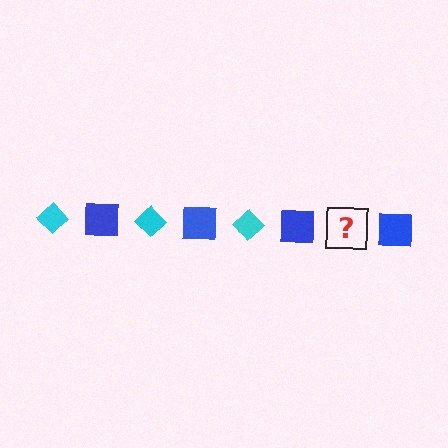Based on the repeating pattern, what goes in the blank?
The blank should be a cyan diamond.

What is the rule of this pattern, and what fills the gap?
The rule is that the pattern alternates between cyan diamond and blue square. The gap should be filled with a cyan diamond.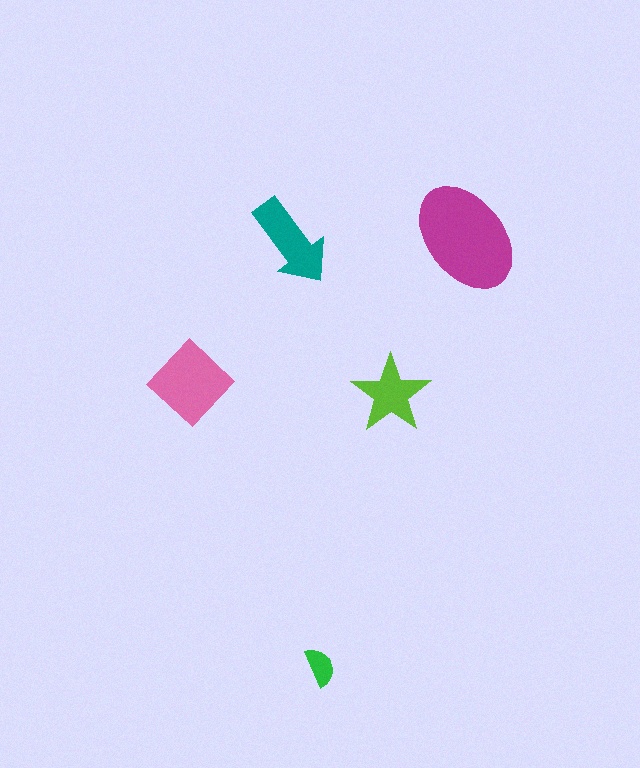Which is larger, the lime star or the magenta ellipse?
The magenta ellipse.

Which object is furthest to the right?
The magenta ellipse is rightmost.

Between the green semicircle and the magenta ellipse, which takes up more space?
The magenta ellipse.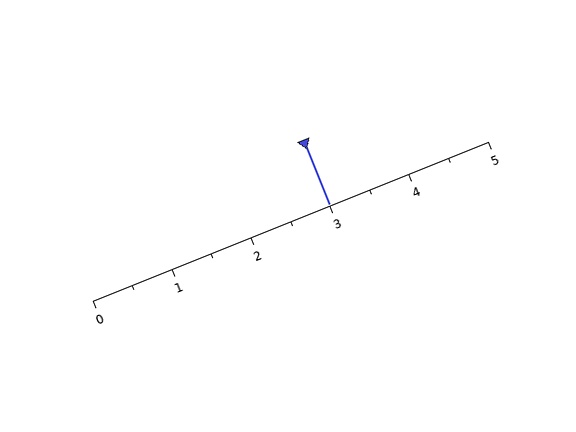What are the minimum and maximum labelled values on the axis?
The axis runs from 0 to 5.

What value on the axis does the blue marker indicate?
The marker indicates approximately 3.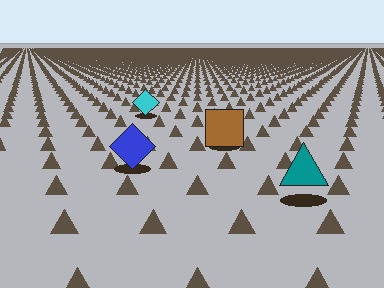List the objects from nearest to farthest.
From nearest to farthest: the teal triangle, the blue diamond, the brown square, the cyan diamond.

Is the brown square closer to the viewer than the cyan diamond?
Yes. The brown square is closer — you can tell from the texture gradient: the ground texture is coarser near it.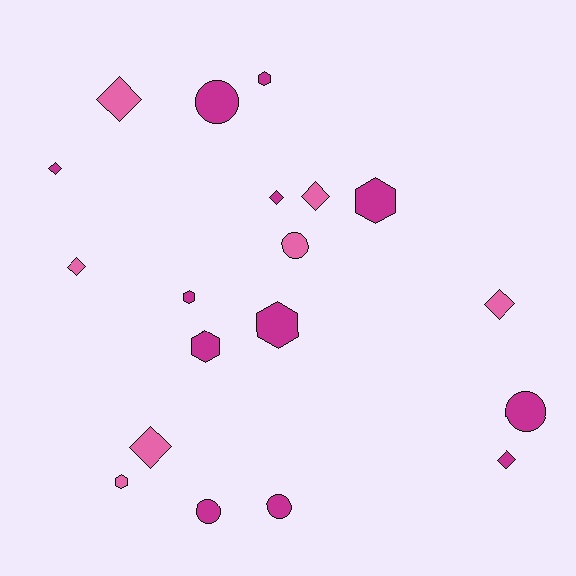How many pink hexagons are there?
There is 1 pink hexagon.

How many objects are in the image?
There are 19 objects.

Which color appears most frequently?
Magenta, with 12 objects.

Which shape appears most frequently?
Diamond, with 8 objects.